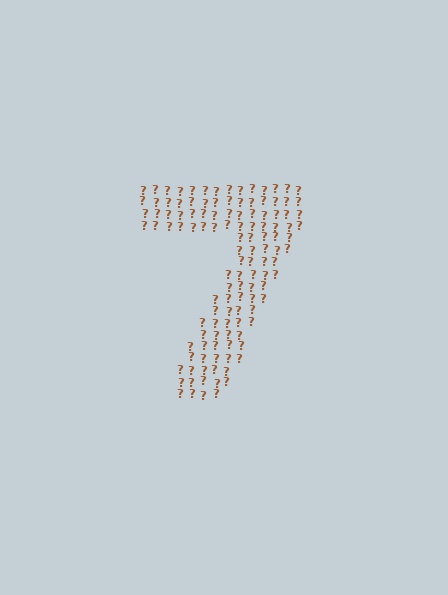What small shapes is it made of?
It is made of small question marks.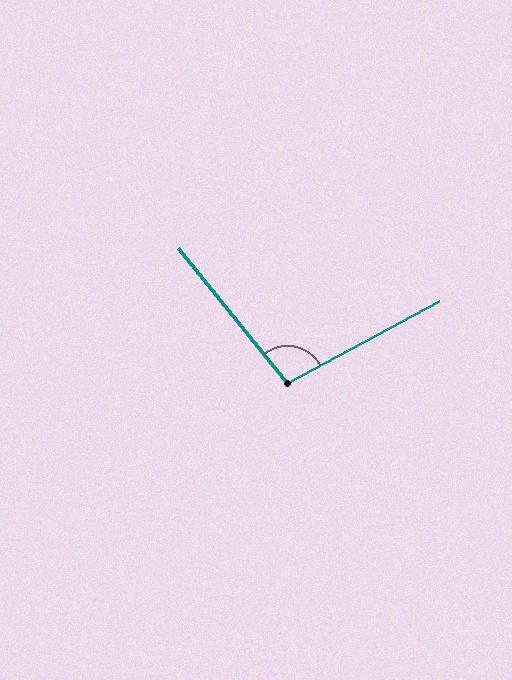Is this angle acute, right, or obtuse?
It is obtuse.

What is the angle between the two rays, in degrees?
Approximately 101 degrees.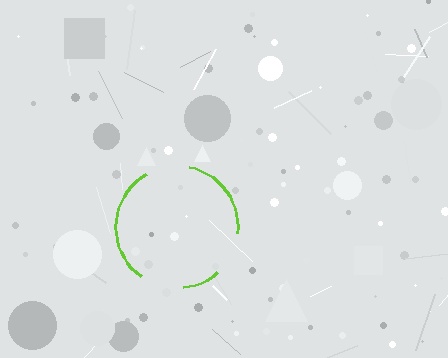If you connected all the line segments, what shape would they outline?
They would outline a circle.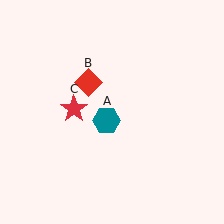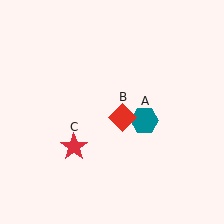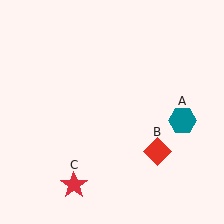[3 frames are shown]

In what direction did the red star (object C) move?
The red star (object C) moved down.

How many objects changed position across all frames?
3 objects changed position: teal hexagon (object A), red diamond (object B), red star (object C).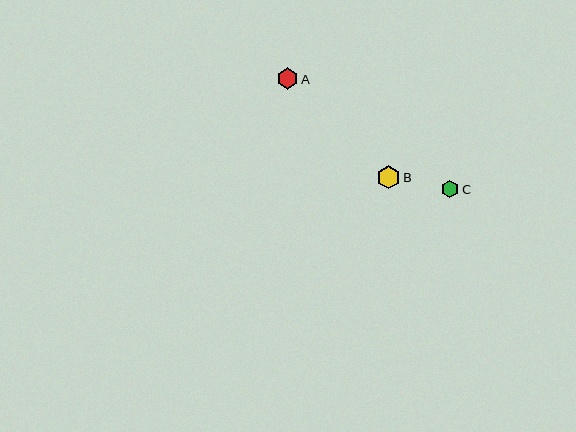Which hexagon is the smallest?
Hexagon C is the smallest with a size of approximately 18 pixels.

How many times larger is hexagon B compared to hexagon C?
Hexagon B is approximately 1.3 times the size of hexagon C.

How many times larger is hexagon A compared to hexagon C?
Hexagon A is approximately 1.2 times the size of hexagon C.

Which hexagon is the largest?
Hexagon B is the largest with a size of approximately 24 pixels.